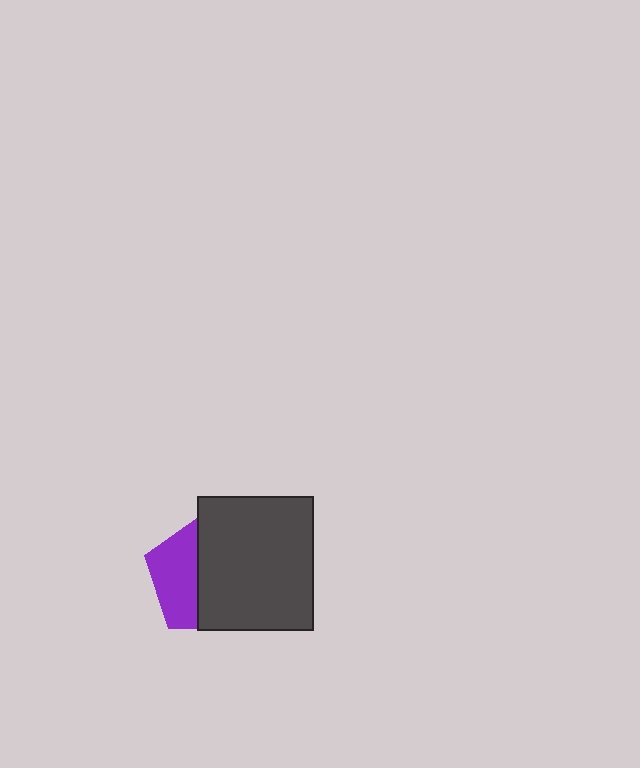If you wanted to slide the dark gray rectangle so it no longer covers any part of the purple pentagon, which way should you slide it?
Slide it right — that is the most direct way to separate the two shapes.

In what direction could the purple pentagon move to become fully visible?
The purple pentagon could move left. That would shift it out from behind the dark gray rectangle entirely.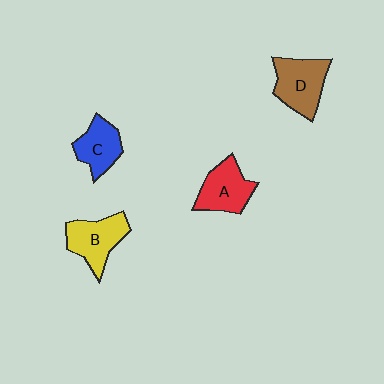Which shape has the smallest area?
Shape C (blue).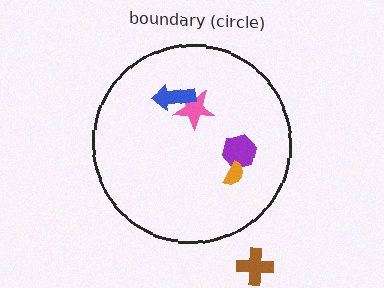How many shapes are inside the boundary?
4 inside, 1 outside.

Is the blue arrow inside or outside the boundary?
Inside.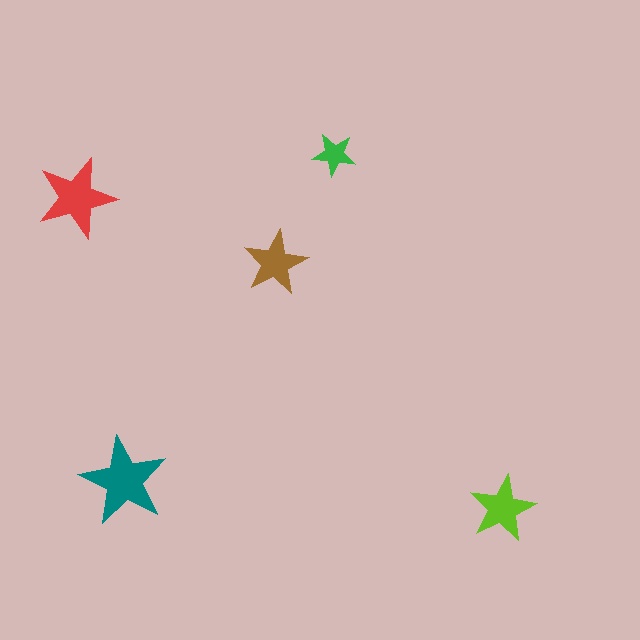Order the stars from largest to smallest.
the teal one, the red one, the lime one, the brown one, the green one.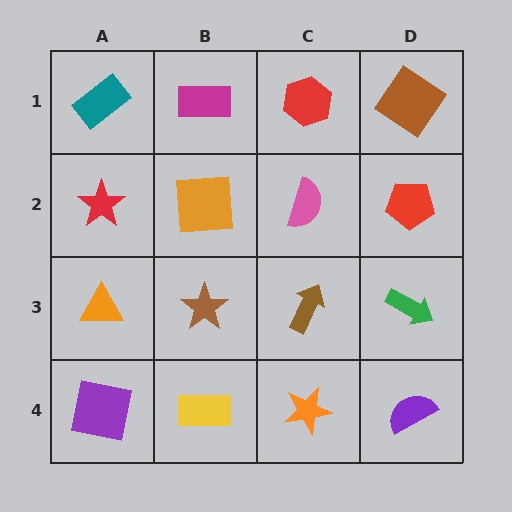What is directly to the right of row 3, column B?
A brown arrow.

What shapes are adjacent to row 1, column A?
A red star (row 2, column A), a magenta rectangle (row 1, column B).